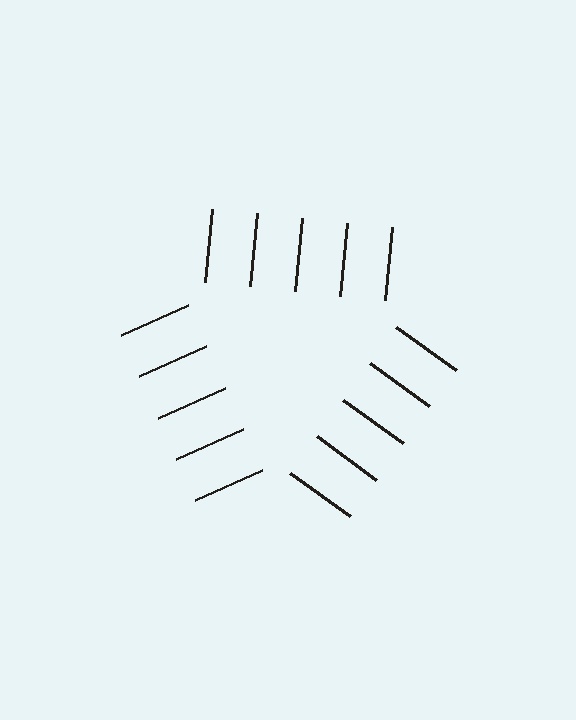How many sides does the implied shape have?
3 sides — the line-ends trace a triangle.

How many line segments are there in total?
15 — 5 along each of the 3 edges.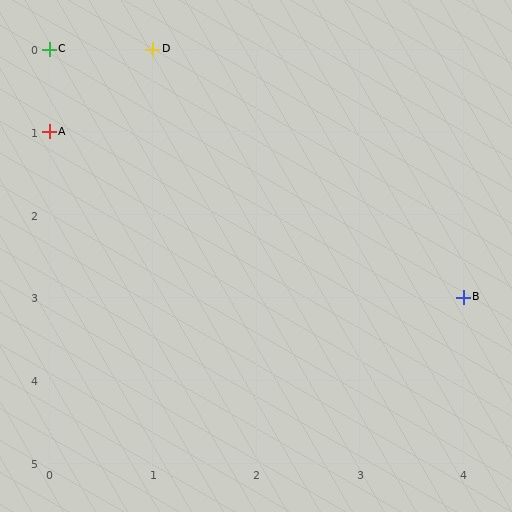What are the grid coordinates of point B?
Point B is at grid coordinates (4, 3).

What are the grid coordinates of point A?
Point A is at grid coordinates (0, 1).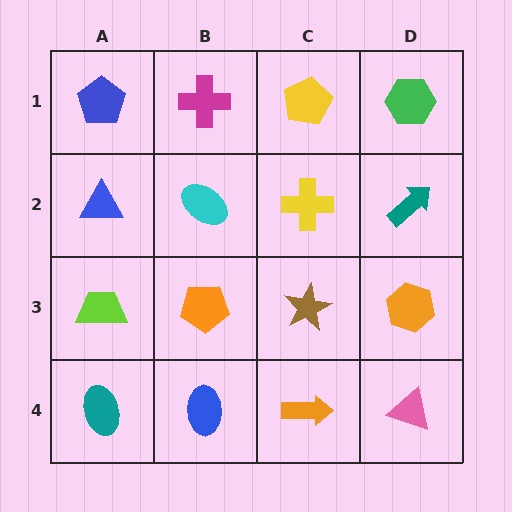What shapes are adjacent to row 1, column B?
A cyan ellipse (row 2, column B), a blue pentagon (row 1, column A), a yellow pentagon (row 1, column C).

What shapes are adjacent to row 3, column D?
A teal arrow (row 2, column D), a pink triangle (row 4, column D), a brown star (row 3, column C).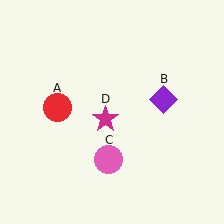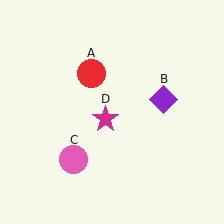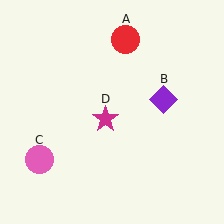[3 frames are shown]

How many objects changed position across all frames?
2 objects changed position: red circle (object A), pink circle (object C).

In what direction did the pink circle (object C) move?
The pink circle (object C) moved left.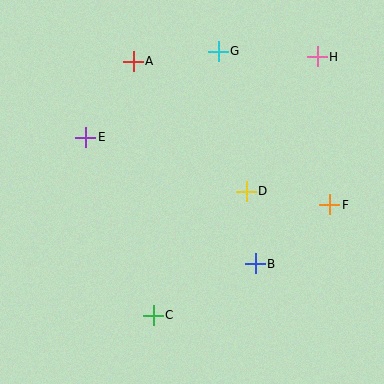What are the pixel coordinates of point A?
Point A is at (133, 61).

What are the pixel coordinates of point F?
Point F is at (330, 205).